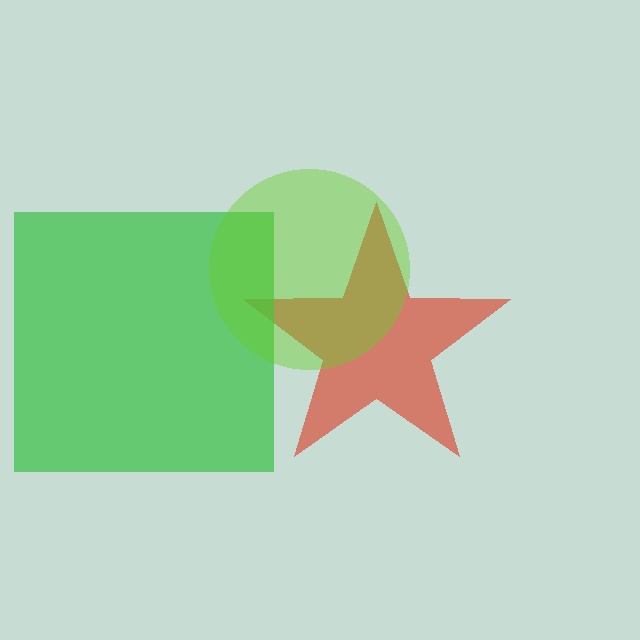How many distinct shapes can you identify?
There are 3 distinct shapes: a red star, a green square, a lime circle.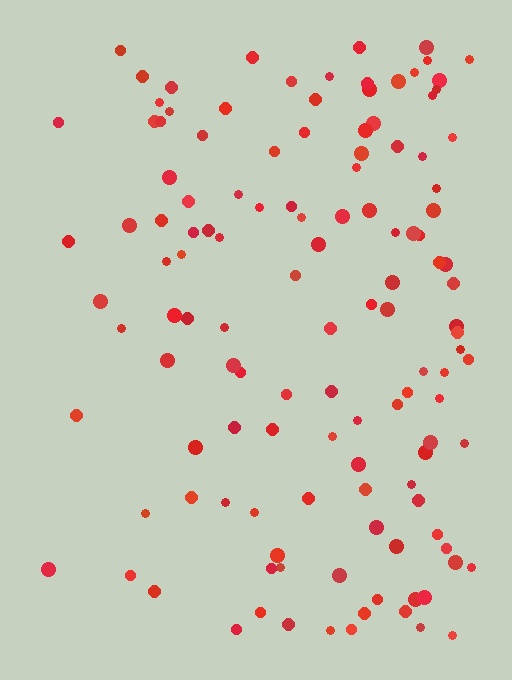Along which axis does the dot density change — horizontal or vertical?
Horizontal.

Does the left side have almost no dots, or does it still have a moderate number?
Still a moderate number, just noticeably fewer than the right.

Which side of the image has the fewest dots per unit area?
The left.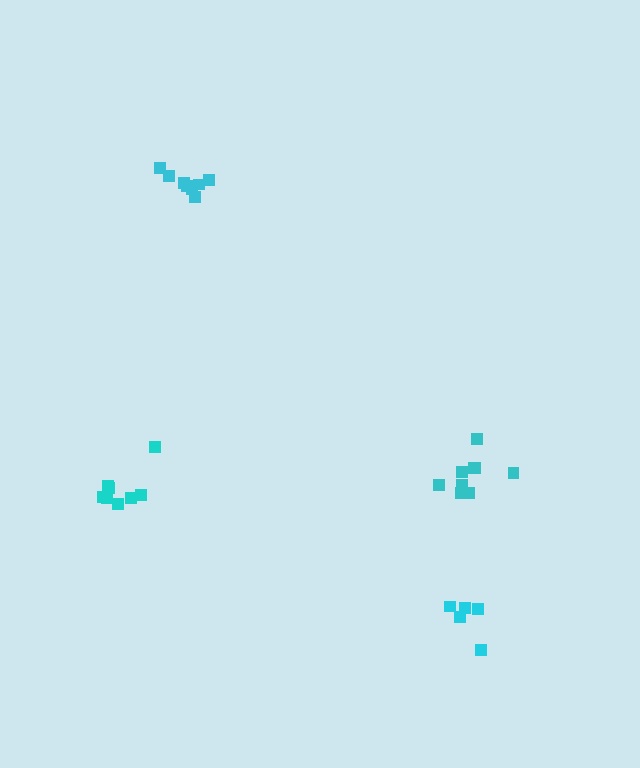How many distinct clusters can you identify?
There are 4 distinct clusters.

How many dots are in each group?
Group 1: 9 dots, Group 2: 8 dots, Group 3: 8 dots, Group 4: 5 dots (30 total).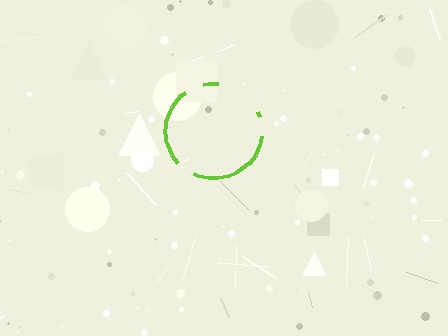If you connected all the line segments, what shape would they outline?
They would outline a circle.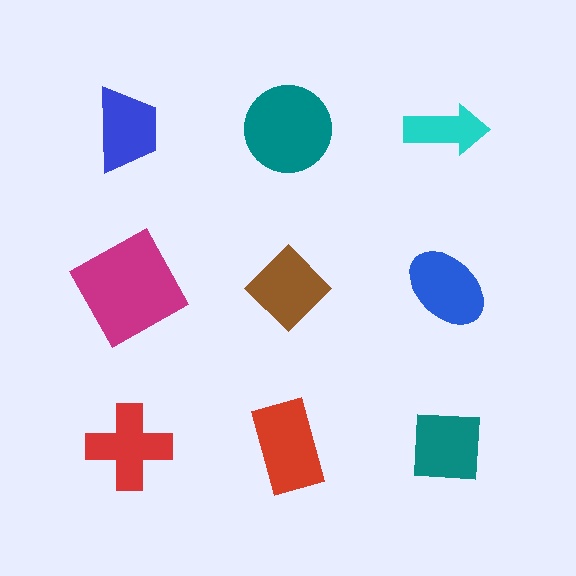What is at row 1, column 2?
A teal circle.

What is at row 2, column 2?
A brown diamond.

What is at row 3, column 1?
A red cross.